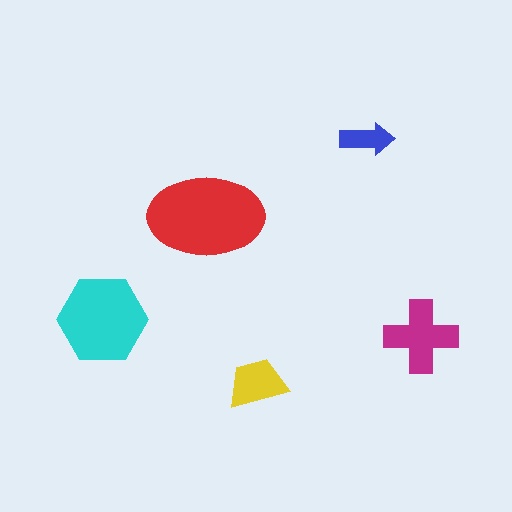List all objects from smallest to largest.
The blue arrow, the yellow trapezoid, the magenta cross, the cyan hexagon, the red ellipse.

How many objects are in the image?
There are 5 objects in the image.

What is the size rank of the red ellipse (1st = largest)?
1st.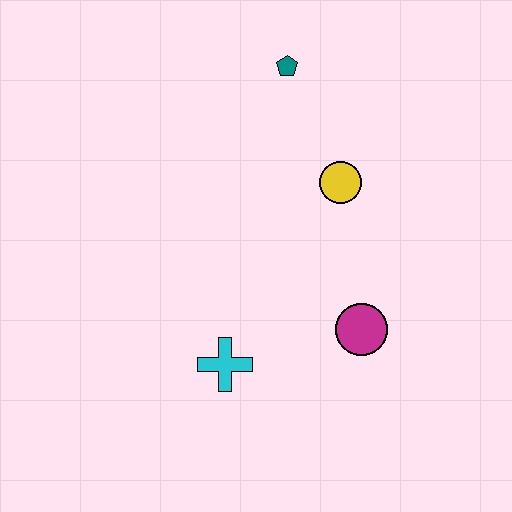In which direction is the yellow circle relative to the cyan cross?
The yellow circle is above the cyan cross.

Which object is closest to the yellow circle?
The teal pentagon is closest to the yellow circle.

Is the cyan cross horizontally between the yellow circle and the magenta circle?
No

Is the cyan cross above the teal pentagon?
No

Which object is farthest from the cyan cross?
The teal pentagon is farthest from the cyan cross.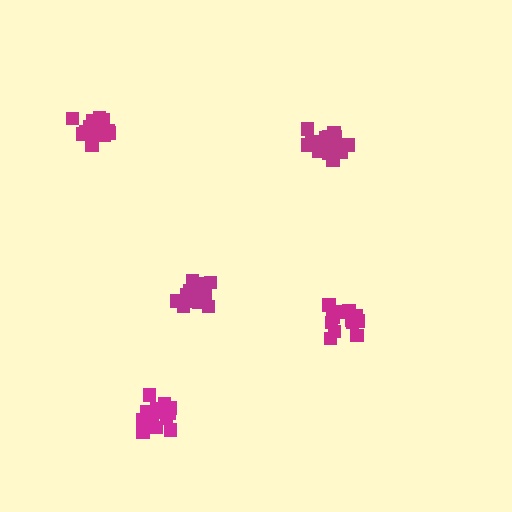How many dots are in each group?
Group 1: 17 dots, Group 2: 16 dots, Group 3: 15 dots, Group 4: 16 dots, Group 5: 16 dots (80 total).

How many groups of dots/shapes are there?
There are 5 groups.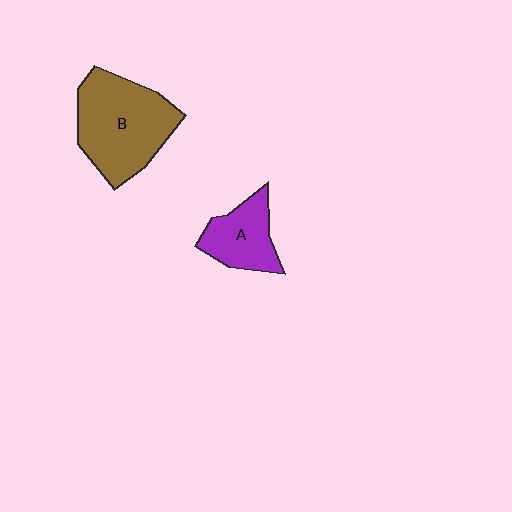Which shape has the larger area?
Shape B (brown).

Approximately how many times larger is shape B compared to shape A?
Approximately 1.9 times.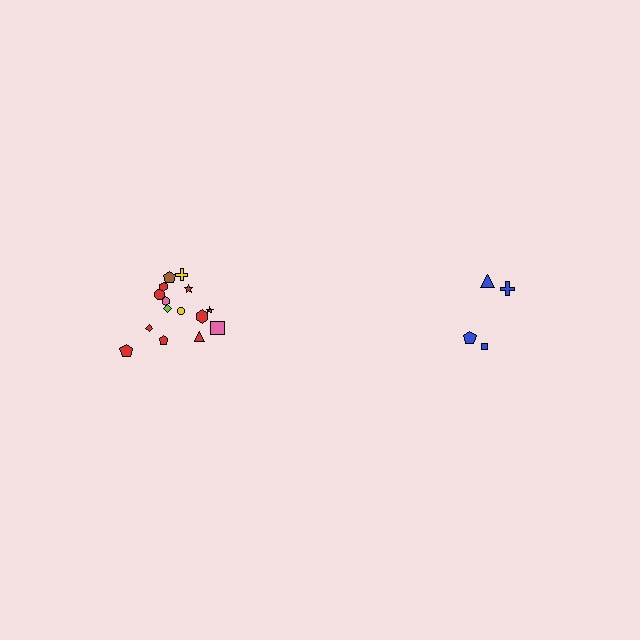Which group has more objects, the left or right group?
The left group.